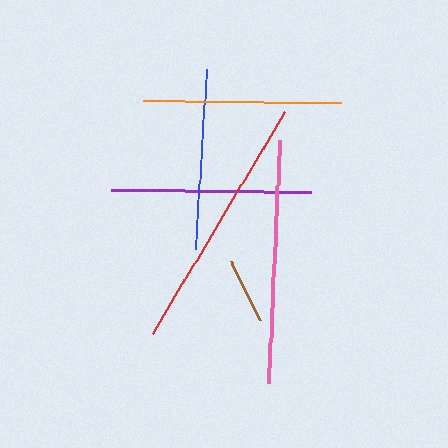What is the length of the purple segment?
The purple segment is approximately 200 pixels long.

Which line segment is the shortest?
The brown line is the shortest at approximately 66 pixels.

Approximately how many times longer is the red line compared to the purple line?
The red line is approximately 1.3 times the length of the purple line.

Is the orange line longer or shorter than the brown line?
The orange line is longer than the brown line.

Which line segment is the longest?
The red line is the longest at approximately 259 pixels.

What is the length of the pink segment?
The pink segment is approximately 243 pixels long.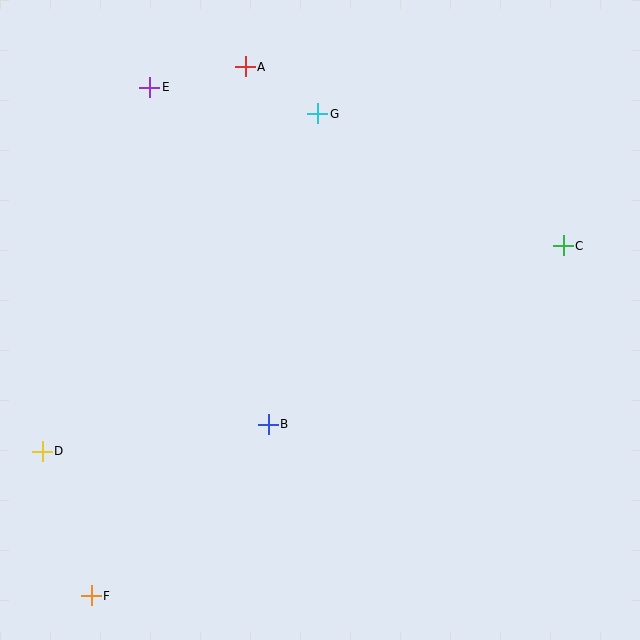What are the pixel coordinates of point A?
Point A is at (245, 67).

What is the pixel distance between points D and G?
The distance between D and G is 436 pixels.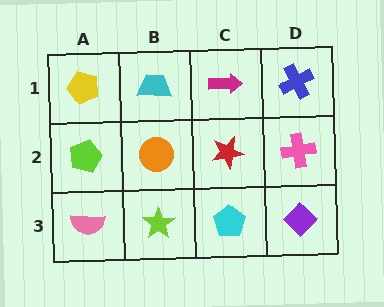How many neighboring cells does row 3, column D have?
2.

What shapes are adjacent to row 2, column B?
A cyan trapezoid (row 1, column B), a lime star (row 3, column B), a lime pentagon (row 2, column A), a red star (row 2, column C).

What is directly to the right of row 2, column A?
An orange circle.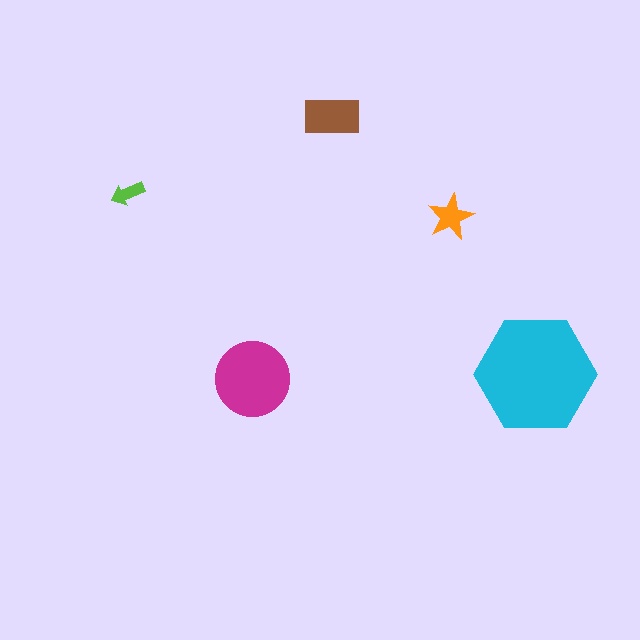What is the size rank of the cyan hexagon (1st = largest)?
1st.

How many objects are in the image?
There are 5 objects in the image.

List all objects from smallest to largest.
The lime arrow, the orange star, the brown rectangle, the magenta circle, the cyan hexagon.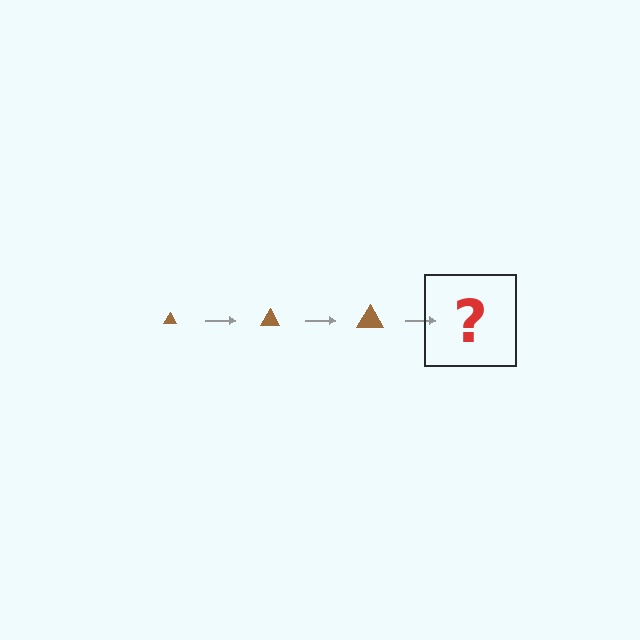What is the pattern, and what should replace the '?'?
The pattern is that the triangle gets progressively larger each step. The '?' should be a brown triangle, larger than the previous one.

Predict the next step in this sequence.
The next step is a brown triangle, larger than the previous one.